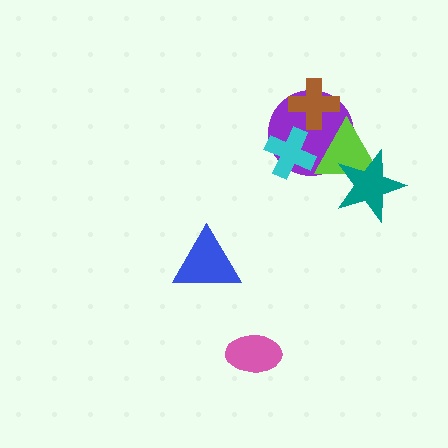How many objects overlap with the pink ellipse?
0 objects overlap with the pink ellipse.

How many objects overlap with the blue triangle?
0 objects overlap with the blue triangle.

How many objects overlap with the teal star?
1 object overlaps with the teal star.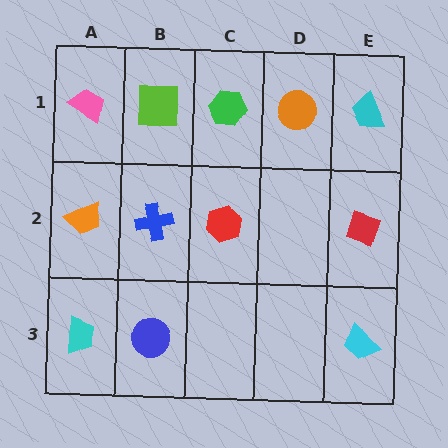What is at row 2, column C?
A red hexagon.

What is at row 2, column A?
An orange trapezoid.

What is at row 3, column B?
A blue circle.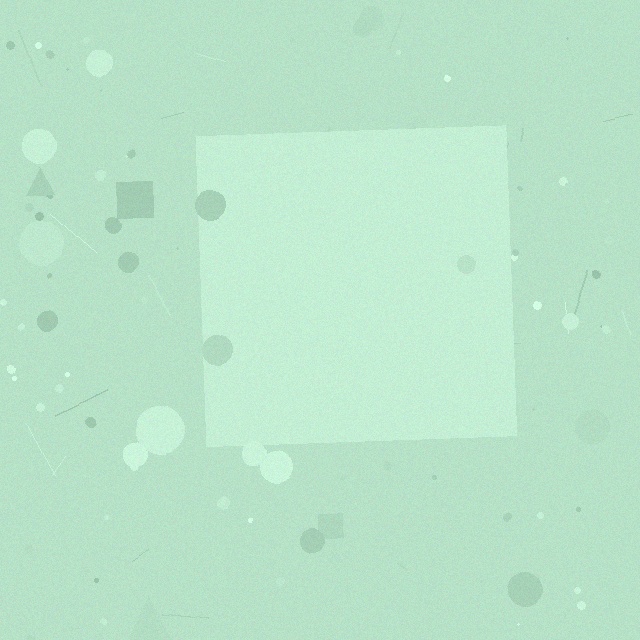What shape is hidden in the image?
A square is hidden in the image.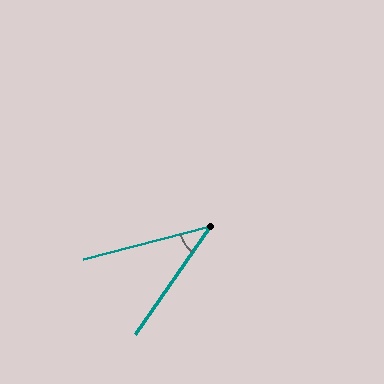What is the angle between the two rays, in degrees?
Approximately 41 degrees.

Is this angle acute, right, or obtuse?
It is acute.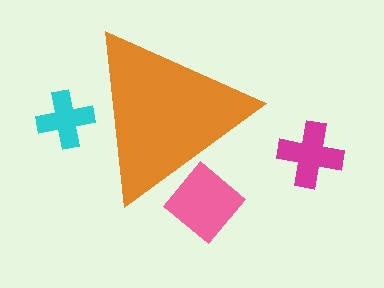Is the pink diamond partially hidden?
Yes, the pink diamond is partially hidden behind the orange triangle.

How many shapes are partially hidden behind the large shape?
2 shapes are partially hidden.